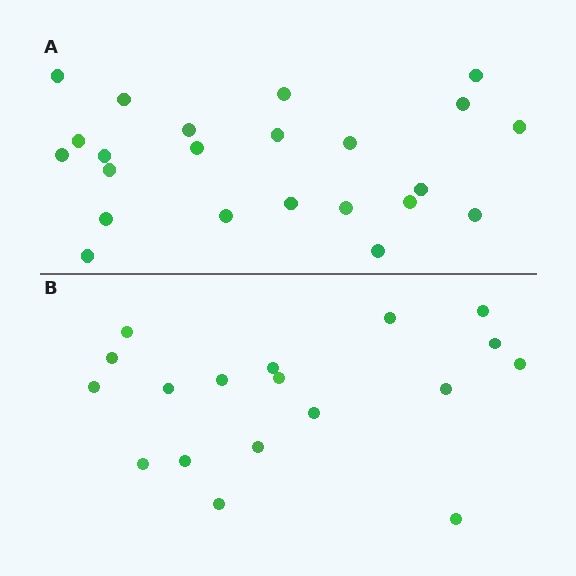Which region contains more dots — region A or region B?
Region A (the top region) has more dots.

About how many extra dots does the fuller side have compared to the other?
Region A has about 5 more dots than region B.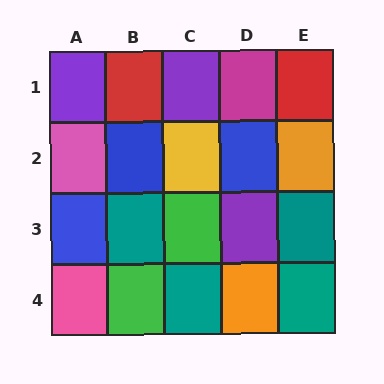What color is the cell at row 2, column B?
Blue.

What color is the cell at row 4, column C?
Teal.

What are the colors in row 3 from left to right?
Blue, teal, green, purple, teal.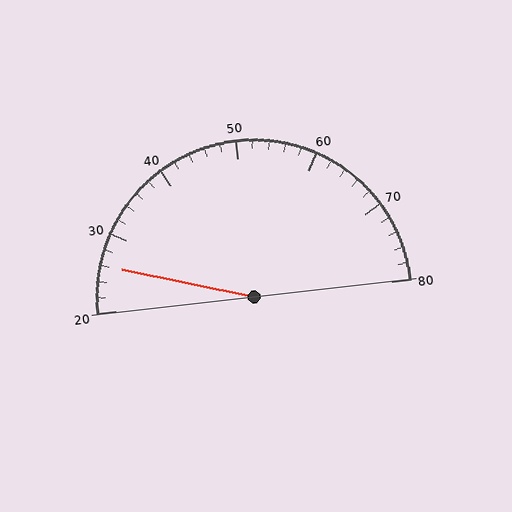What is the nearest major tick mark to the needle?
The nearest major tick mark is 30.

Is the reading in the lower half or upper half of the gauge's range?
The reading is in the lower half of the range (20 to 80).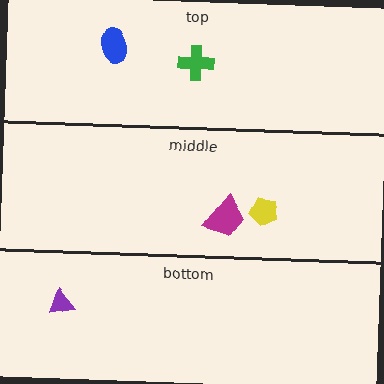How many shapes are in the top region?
2.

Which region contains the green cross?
The top region.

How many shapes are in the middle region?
2.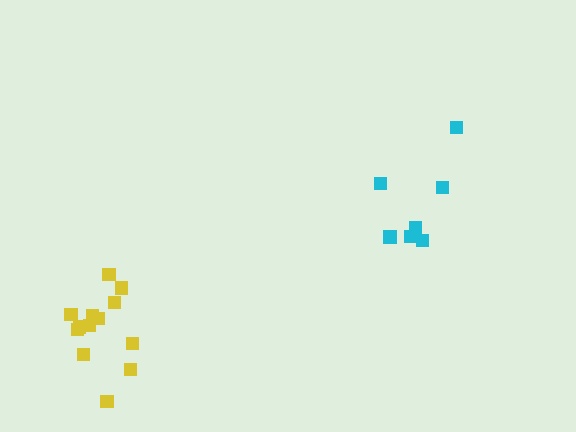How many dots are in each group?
Group 1: 13 dots, Group 2: 7 dots (20 total).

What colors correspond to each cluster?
The clusters are colored: yellow, cyan.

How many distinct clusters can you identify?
There are 2 distinct clusters.